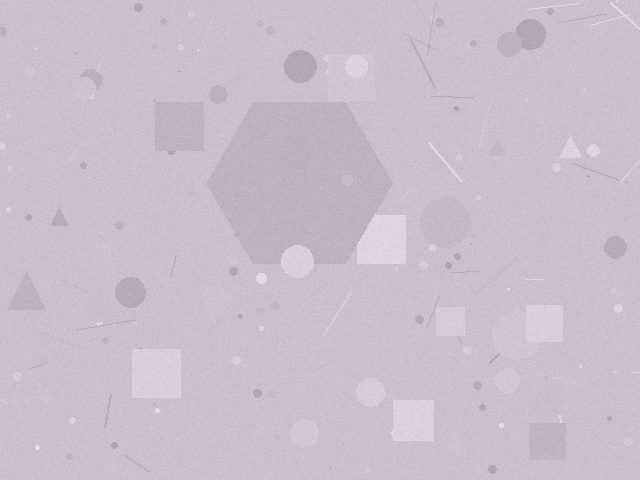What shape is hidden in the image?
A hexagon is hidden in the image.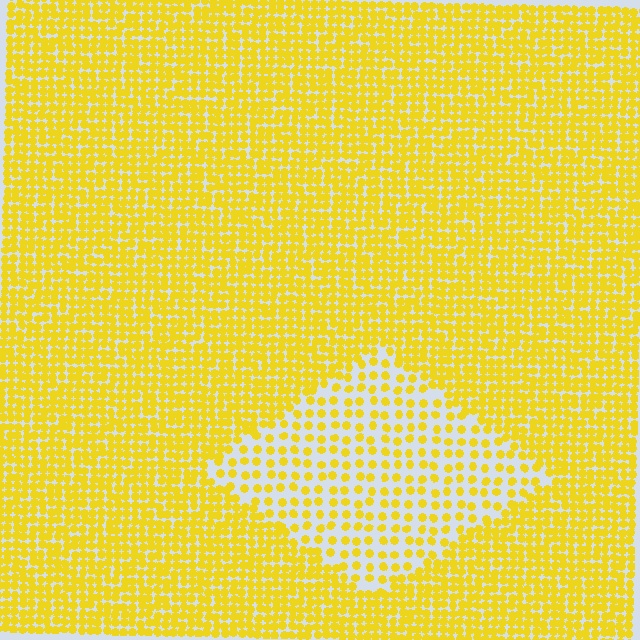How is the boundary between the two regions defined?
The boundary is defined by a change in element density (approximately 2.3x ratio). All elements are the same color, size, and shape.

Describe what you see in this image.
The image contains small yellow elements arranged at two different densities. A diamond-shaped region is visible where the elements are less densely packed than the surrounding area.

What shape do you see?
I see a diamond.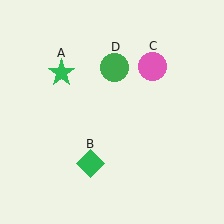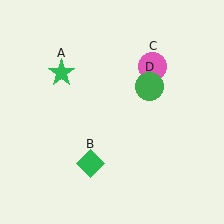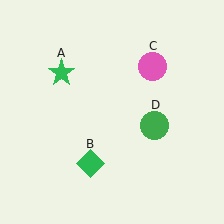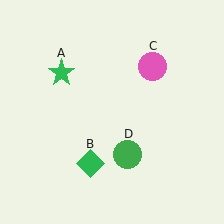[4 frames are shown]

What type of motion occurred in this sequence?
The green circle (object D) rotated clockwise around the center of the scene.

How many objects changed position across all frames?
1 object changed position: green circle (object D).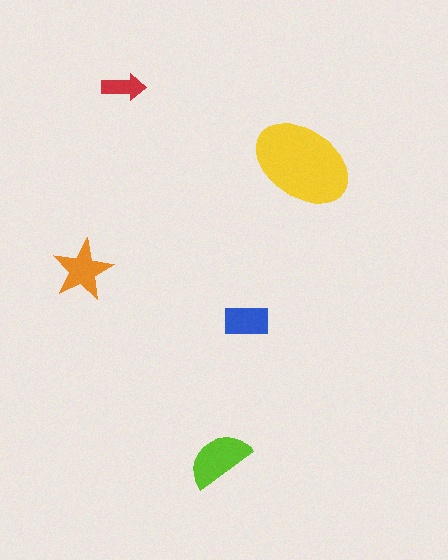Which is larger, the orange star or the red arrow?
The orange star.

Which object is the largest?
The yellow ellipse.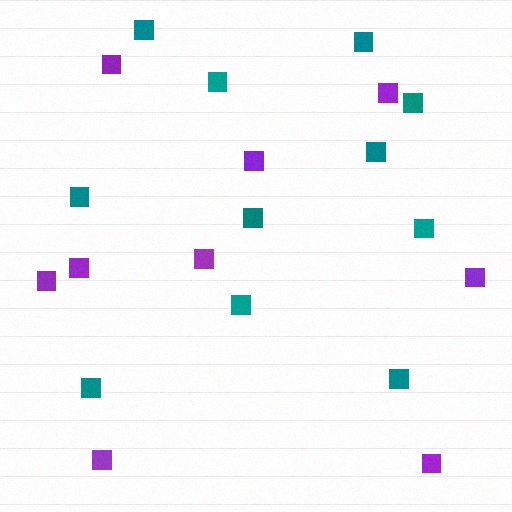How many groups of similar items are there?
There are 2 groups: one group of teal squares (11) and one group of purple squares (9).